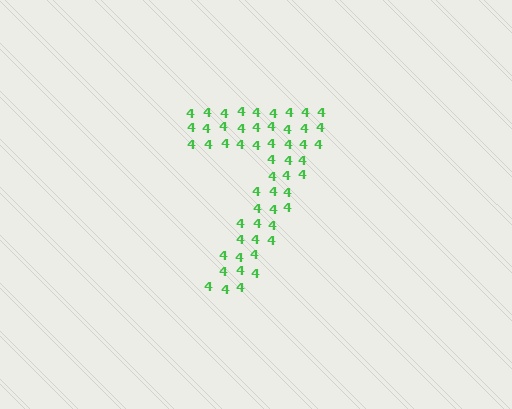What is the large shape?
The large shape is the digit 7.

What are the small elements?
The small elements are digit 4's.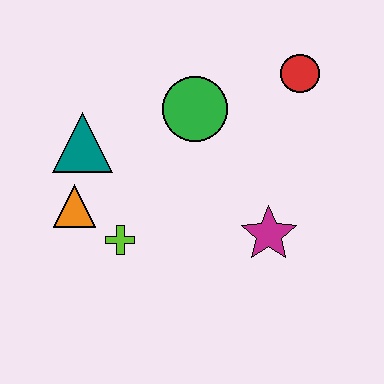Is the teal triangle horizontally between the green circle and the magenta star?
No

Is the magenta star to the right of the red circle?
No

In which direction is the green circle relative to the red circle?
The green circle is to the left of the red circle.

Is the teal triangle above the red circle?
No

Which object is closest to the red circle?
The green circle is closest to the red circle.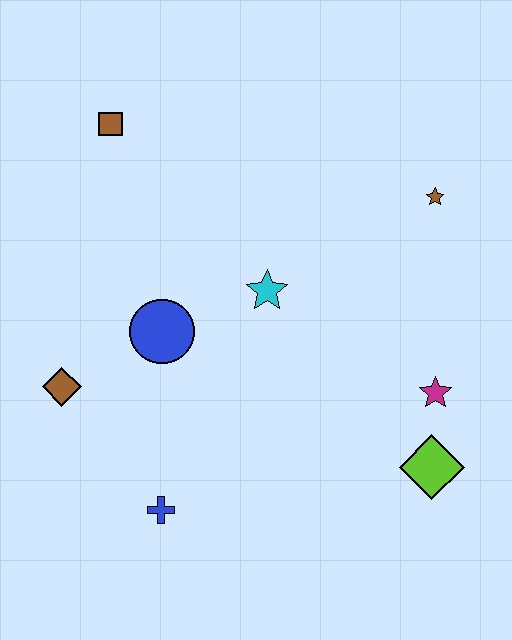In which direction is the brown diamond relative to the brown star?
The brown diamond is to the left of the brown star.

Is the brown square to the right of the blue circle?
No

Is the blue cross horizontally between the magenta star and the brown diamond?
Yes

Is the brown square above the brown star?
Yes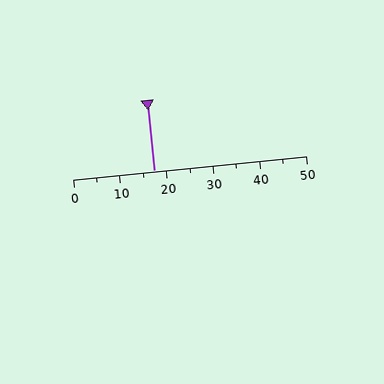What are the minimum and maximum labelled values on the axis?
The axis runs from 0 to 50.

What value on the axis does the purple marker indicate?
The marker indicates approximately 17.5.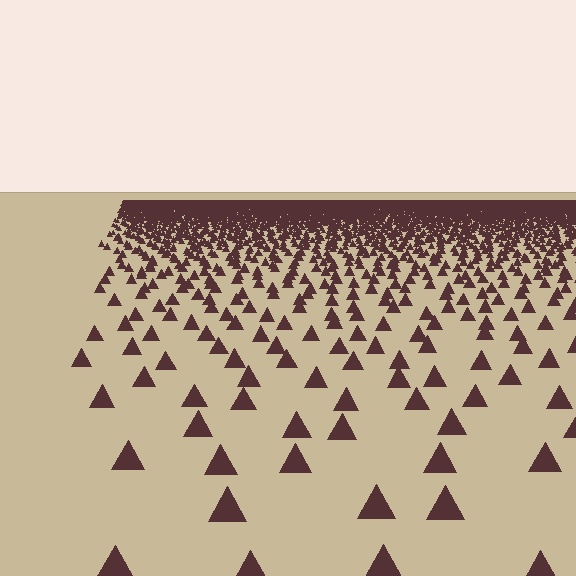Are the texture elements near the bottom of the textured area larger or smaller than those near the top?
Larger. Near the bottom, elements are closer to the viewer and appear at a bigger on-screen size.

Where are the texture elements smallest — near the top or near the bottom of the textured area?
Near the top.